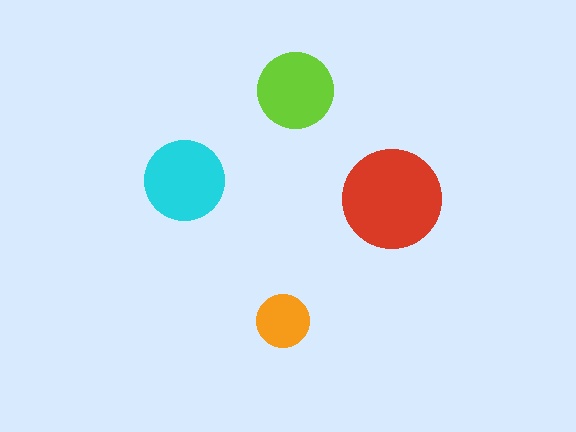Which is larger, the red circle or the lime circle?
The red one.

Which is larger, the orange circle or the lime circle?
The lime one.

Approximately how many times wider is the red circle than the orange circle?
About 2 times wider.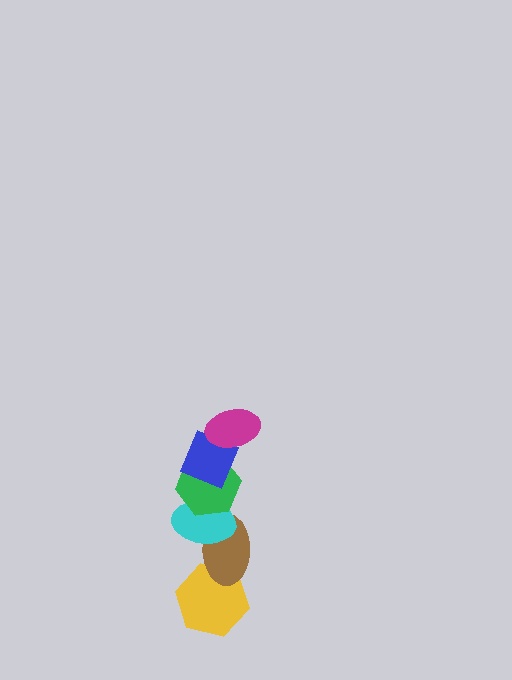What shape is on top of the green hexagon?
The blue square is on top of the green hexagon.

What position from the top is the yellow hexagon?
The yellow hexagon is 6th from the top.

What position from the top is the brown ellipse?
The brown ellipse is 5th from the top.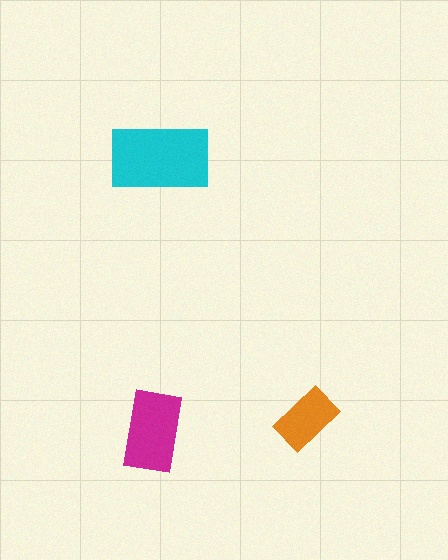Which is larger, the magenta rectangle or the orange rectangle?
The magenta one.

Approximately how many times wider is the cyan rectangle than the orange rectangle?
About 1.5 times wider.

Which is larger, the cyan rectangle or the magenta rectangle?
The cyan one.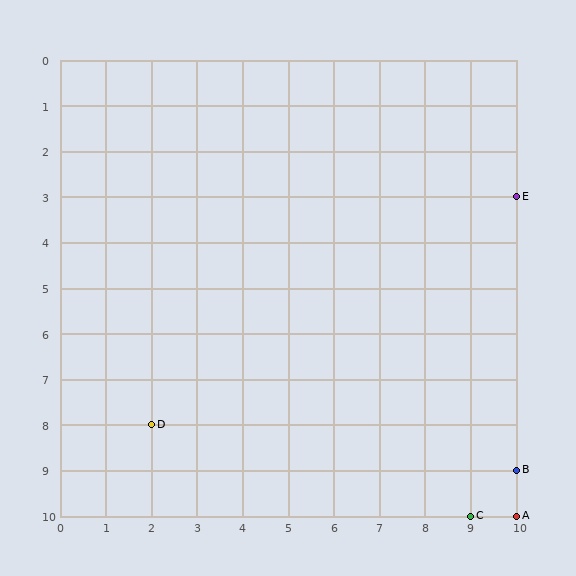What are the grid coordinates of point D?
Point D is at grid coordinates (2, 8).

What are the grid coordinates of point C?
Point C is at grid coordinates (9, 10).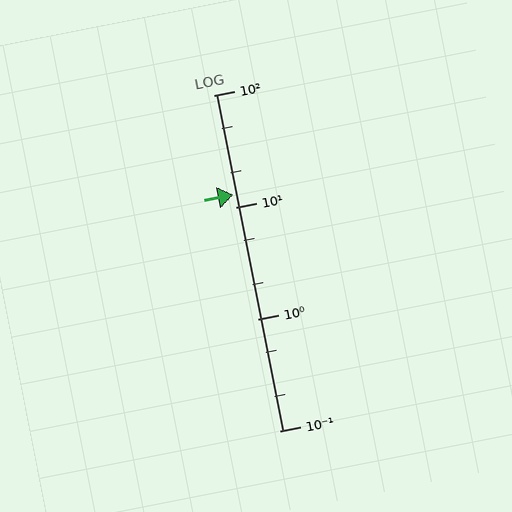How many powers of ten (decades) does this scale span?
The scale spans 3 decades, from 0.1 to 100.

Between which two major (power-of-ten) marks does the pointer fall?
The pointer is between 10 and 100.